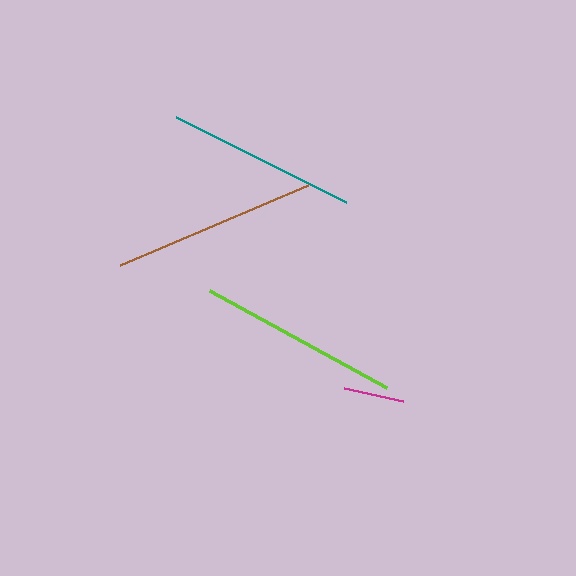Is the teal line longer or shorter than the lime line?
The lime line is longer than the teal line.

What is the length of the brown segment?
The brown segment is approximately 204 pixels long.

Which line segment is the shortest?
The magenta line is the shortest at approximately 60 pixels.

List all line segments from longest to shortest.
From longest to shortest: brown, lime, teal, magenta.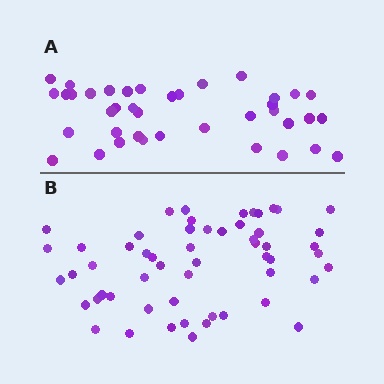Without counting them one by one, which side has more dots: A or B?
Region B (the bottom region) has more dots.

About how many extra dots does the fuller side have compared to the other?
Region B has approximately 15 more dots than region A.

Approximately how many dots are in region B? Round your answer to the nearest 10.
About 60 dots. (The exact count is 56, which rounds to 60.)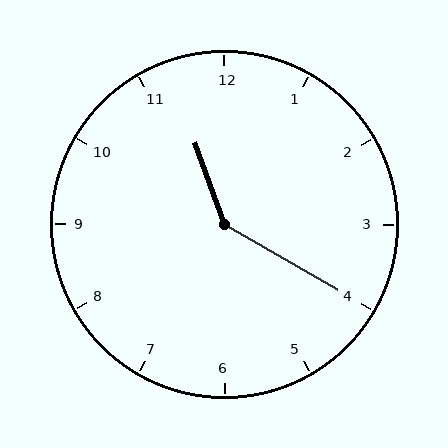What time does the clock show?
11:20.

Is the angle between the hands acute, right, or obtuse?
It is obtuse.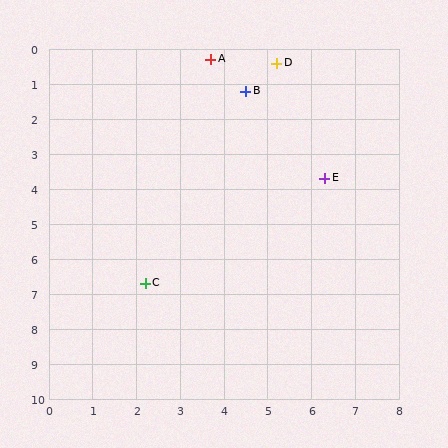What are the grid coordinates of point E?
Point E is at approximately (6.3, 3.7).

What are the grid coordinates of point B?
Point B is at approximately (4.5, 1.2).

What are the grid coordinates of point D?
Point D is at approximately (5.2, 0.4).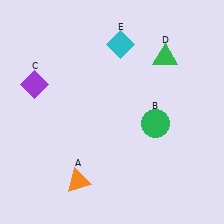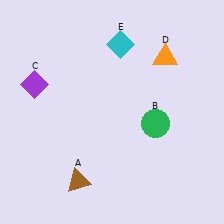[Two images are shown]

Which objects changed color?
A changed from orange to brown. D changed from green to orange.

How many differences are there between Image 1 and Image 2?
There are 2 differences between the two images.